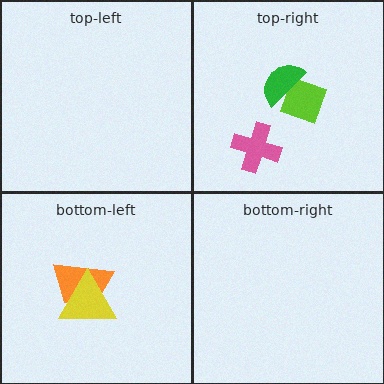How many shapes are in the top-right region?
3.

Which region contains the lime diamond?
The top-right region.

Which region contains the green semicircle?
The top-right region.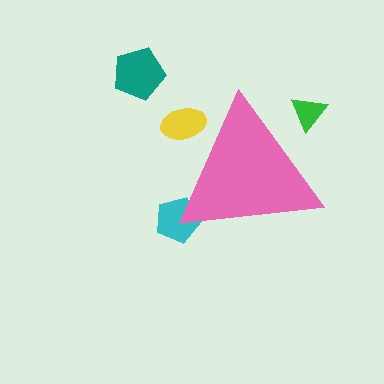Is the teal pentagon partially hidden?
No, the teal pentagon is fully visible.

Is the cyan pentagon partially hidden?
Yes, the cyan pentagon is partially hidden behind the pink triangle.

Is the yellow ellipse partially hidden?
Yes, the yellow ellipse is partially hidden behind the pink triangle.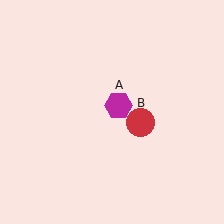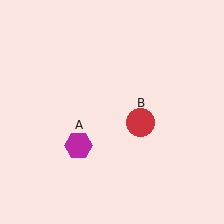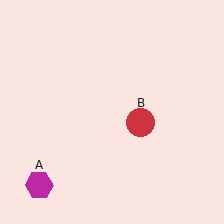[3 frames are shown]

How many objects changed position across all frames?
1 object changed position: magenta hexagon (object A).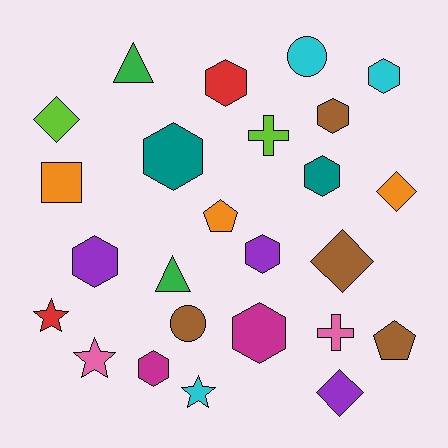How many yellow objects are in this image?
There are no yellow objects.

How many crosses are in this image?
There are 2 crosses.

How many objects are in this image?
There are 25 objects.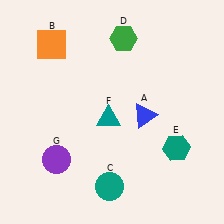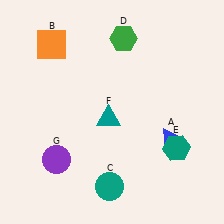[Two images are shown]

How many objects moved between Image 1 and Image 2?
1 object moved between the two images.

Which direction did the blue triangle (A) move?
The blue triangle (A) moved right.